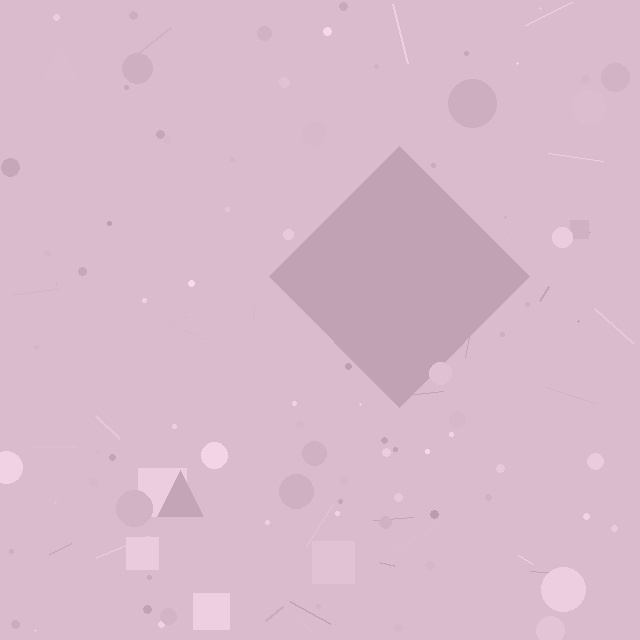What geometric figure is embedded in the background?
A diamond is embedded in the background.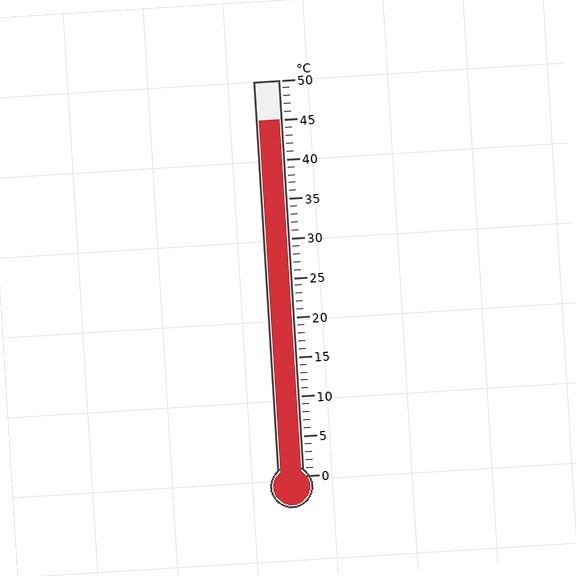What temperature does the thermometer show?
The thermometer shows approximately 45°C.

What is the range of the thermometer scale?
The thermometer scale ranges from 0°C to 50°C.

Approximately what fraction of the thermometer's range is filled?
The thermometer is filled to approximately 90% of its range.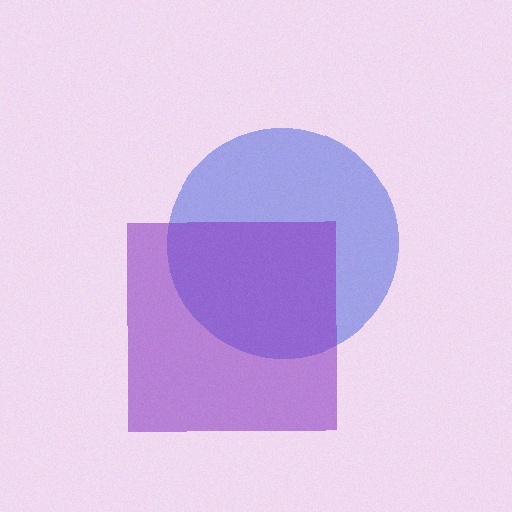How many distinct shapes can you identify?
There are 2 distinct shapes: a blue circle, a purple square.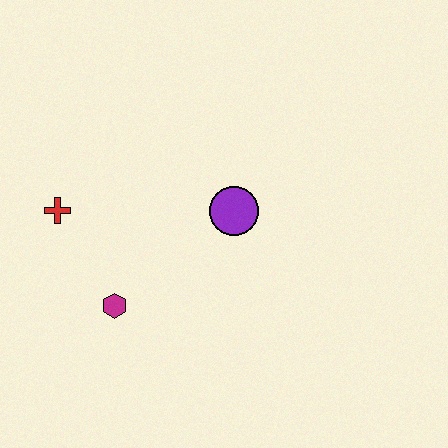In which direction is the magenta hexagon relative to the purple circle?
The magenta hexagon is to the left of the purple circle.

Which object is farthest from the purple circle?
The red cross is farthest from the purple circle.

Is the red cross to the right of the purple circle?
No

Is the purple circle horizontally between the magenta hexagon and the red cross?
No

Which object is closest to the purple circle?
The magenta hexagon is closest to the purple circle.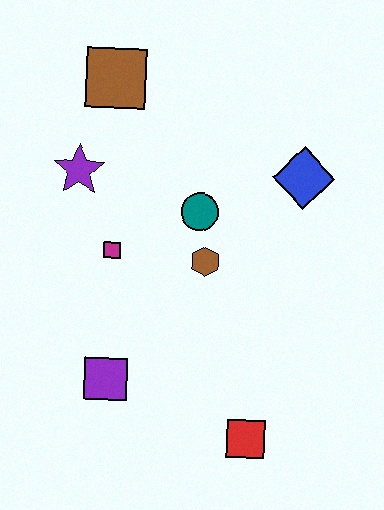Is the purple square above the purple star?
No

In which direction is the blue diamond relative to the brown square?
The blue diamond is to the right of the brown square.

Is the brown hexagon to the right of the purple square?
Yes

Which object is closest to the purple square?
The magenta square is closest to the purple square.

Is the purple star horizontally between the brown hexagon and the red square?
No